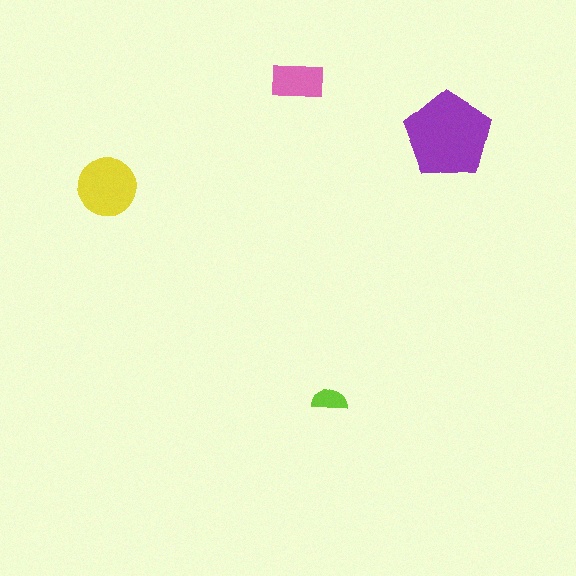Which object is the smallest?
The lime semicircle.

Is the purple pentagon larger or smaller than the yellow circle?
Larger.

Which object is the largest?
The purple pentagon.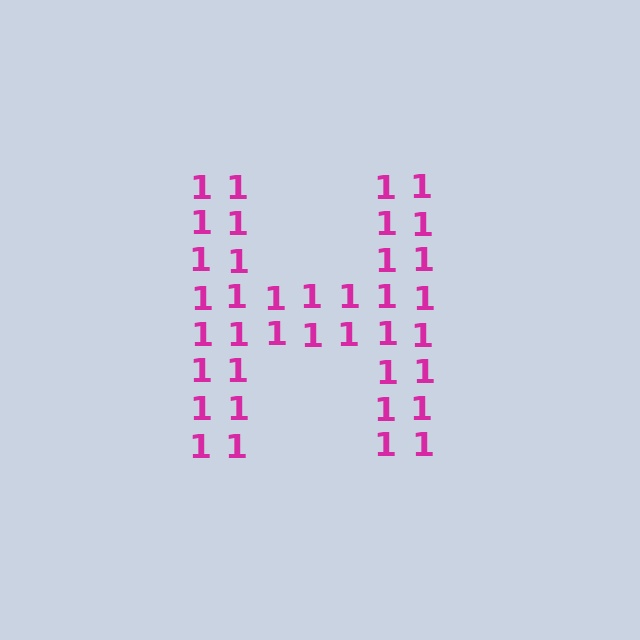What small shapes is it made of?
It is made of small digit 1's.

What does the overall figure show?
The overall figure shows the letter H.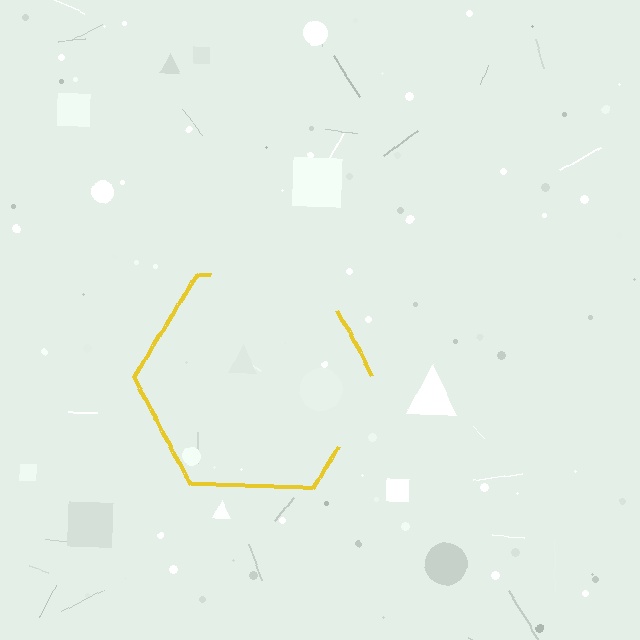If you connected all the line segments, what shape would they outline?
They would outline a hexagon.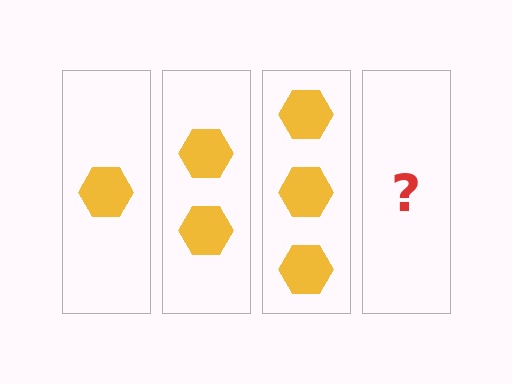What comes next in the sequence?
The next element should be 4 hexagons.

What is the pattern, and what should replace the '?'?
The pattern is that each step adds one more hexagon. The '?' should be 4 hexagons.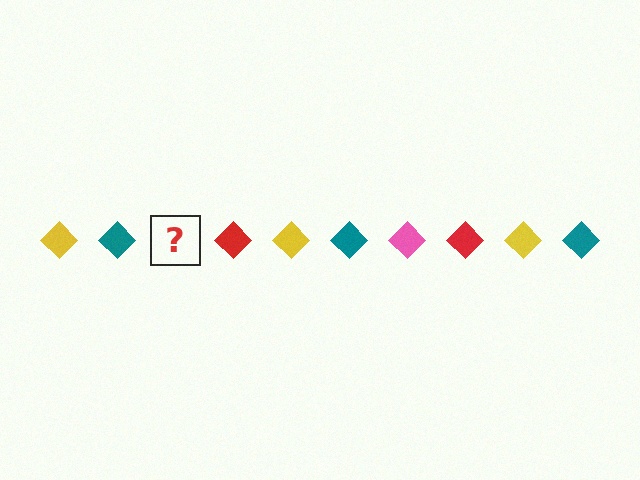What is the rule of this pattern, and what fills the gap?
The rule is that the pattern cycles through yellow, teal, pink, red diamonds. The gap should be filled with a pink diamond.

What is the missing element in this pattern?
The missing element is a pink diamond.